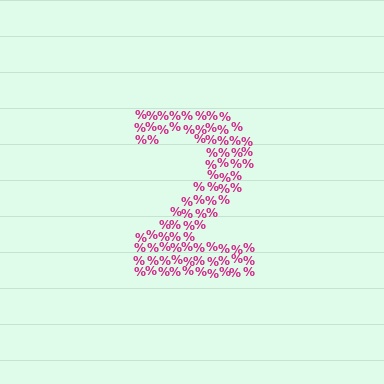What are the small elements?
The small elements are percent signs.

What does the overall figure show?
The overall figure shows the digit 2.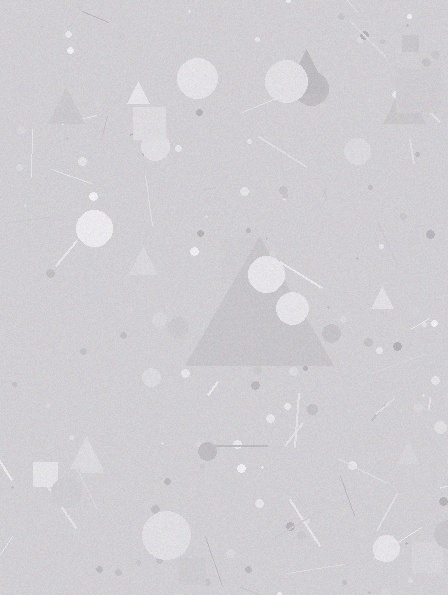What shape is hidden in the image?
A triangle is hidden in the image.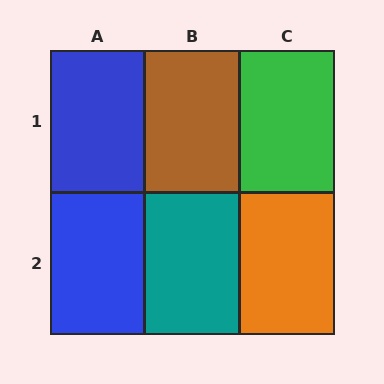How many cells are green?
1 cell is green.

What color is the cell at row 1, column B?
Brown.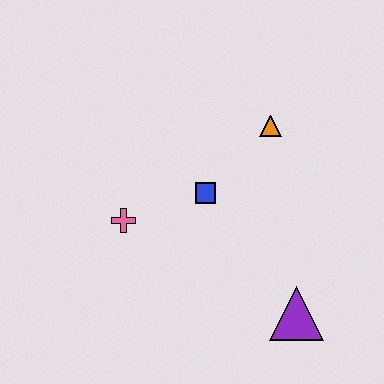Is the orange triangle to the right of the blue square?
Yes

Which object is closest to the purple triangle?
The blue square is closest to the purple triangle.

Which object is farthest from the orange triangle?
The purple triangle is farthest from the orange triangle.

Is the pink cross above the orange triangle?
No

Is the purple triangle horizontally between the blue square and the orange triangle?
No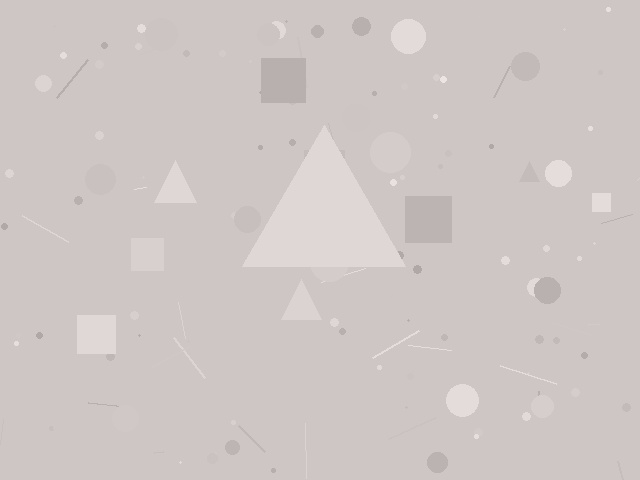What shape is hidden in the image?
A triangle is hidden in the image.